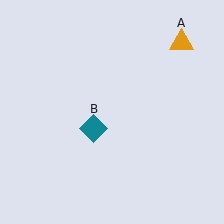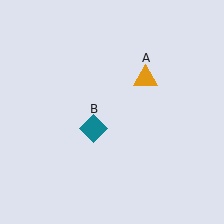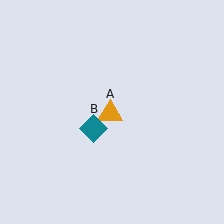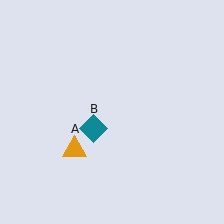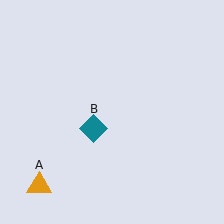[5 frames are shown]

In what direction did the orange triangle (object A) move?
The orange triangle (object A) moved down and to the left.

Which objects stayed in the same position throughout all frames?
Teal diamond (object B) remained stationary.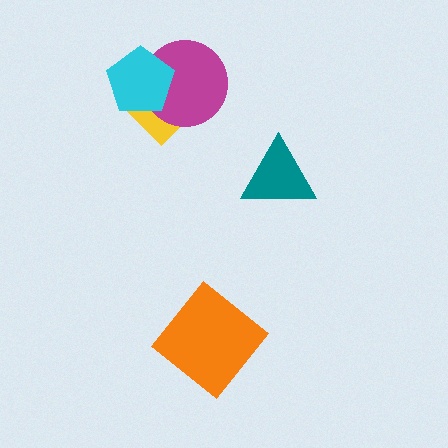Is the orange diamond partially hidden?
No, no other shape covers it.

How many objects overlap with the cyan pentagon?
2 objects overlap with the cyan pentagon.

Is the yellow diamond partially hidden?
Yes, it is partially covered by another shape.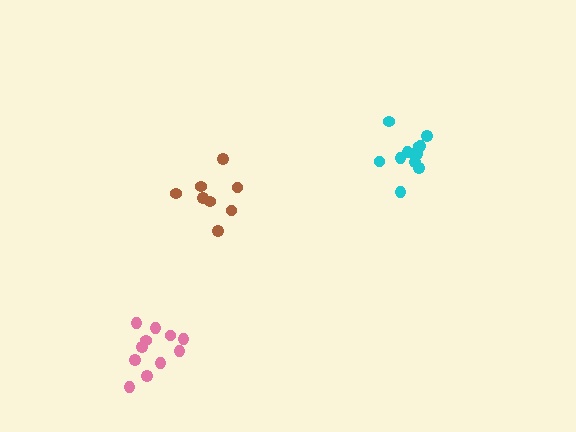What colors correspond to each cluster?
The clusters are colored: brown, cyan, pink.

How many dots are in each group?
Group 1: 8 dots, Group 2: 12 dots, Group 3: 11 dots (31 total).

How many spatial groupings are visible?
There are 3 spatial groupings.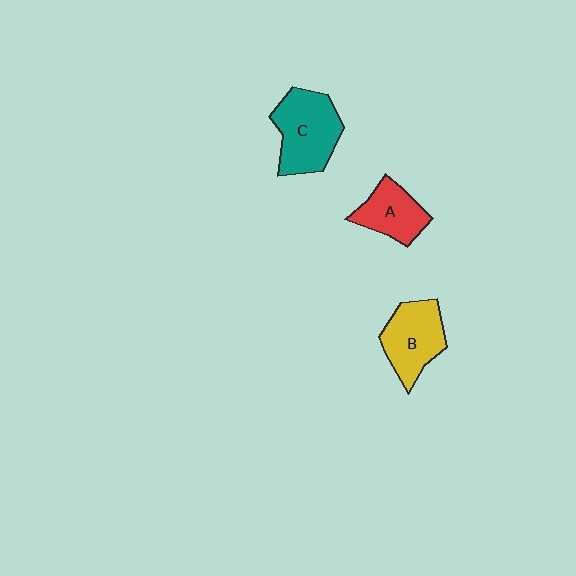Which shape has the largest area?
Shape C (teal).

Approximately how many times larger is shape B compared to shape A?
Approximately 1.2 times.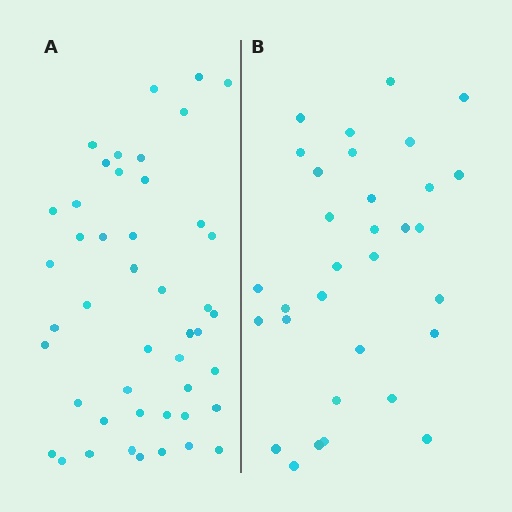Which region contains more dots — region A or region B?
Region A (the left region) has more dots.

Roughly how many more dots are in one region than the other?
Region A has approximately 15 more dots than region B.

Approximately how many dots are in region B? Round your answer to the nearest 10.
About 30 dots. (The exact count is 32, which rounds to 30.)